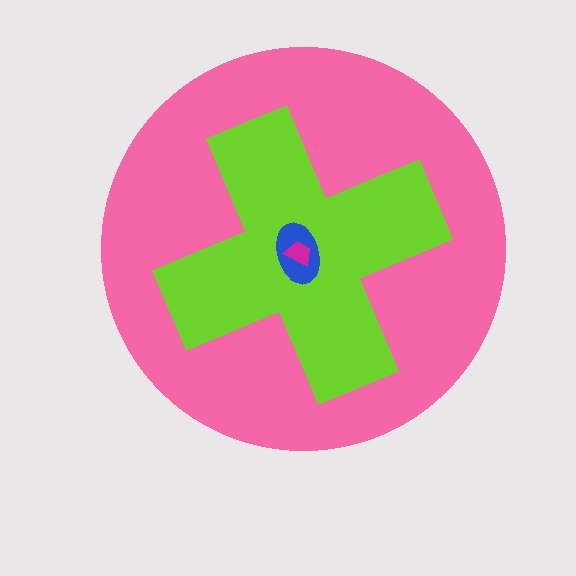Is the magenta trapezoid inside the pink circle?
Yes.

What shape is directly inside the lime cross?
The blue ellipse.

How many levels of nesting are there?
4.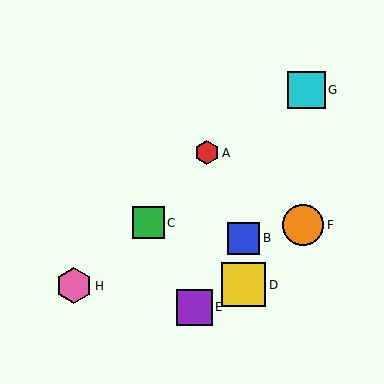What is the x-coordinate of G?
Object G is at x≈306.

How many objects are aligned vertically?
2 objects (B, D) are aligned vertically.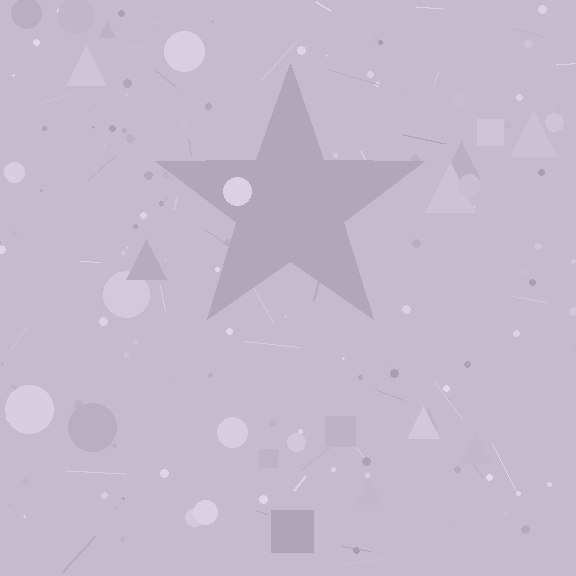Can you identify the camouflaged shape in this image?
The camouflaged shape is a star.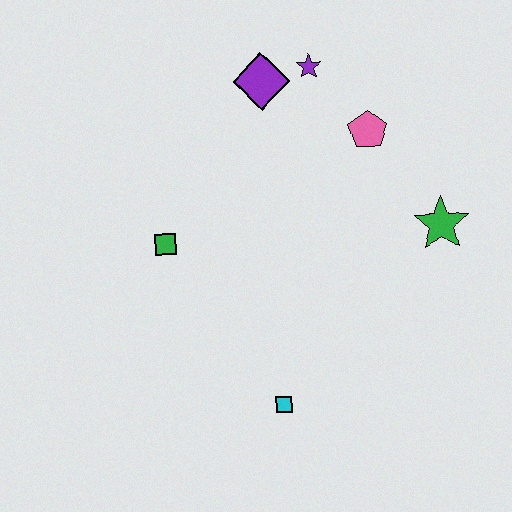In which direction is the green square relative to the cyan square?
The green square is above the cyan square.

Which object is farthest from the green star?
The green square is farthest from the green star.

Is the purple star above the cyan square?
Yes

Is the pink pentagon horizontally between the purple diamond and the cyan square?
No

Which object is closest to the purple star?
The purple diamond is closest to the purple star.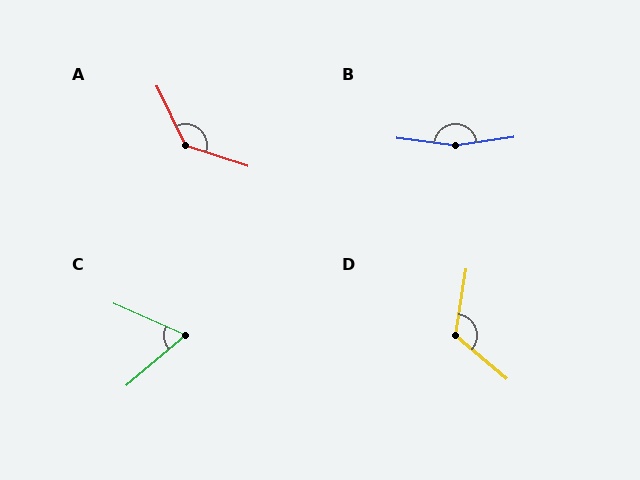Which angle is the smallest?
C, at approximately 65 degrees.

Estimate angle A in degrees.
Approximately 134 degrees.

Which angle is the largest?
B, at approximately 165 degrees.